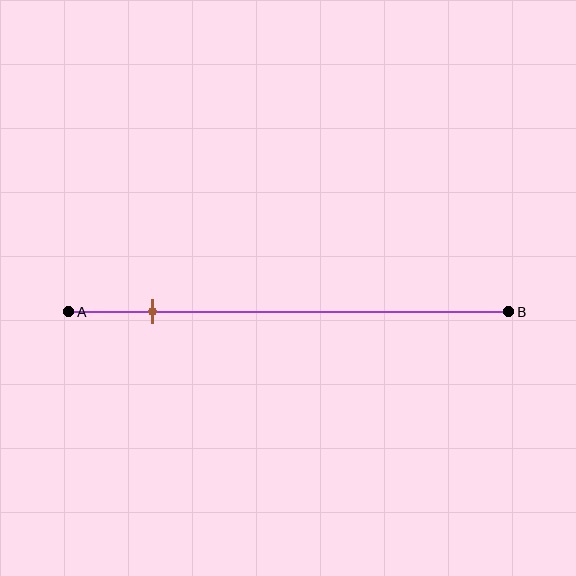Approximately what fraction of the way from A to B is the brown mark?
The brown mark is approximately 20% of the way from A to B.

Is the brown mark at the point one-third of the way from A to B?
No, the mark is at about 20% from A, not at the 33% one-third point.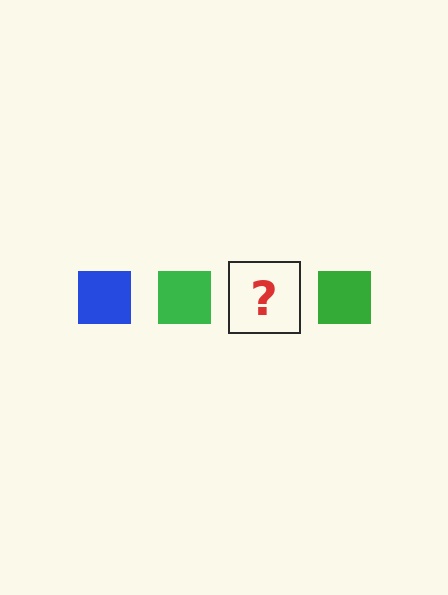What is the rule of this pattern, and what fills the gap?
The rule is that the pattern cycles through blue, green squares. The gap should be filled with a blue square.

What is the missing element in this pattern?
The missing element is a blue square.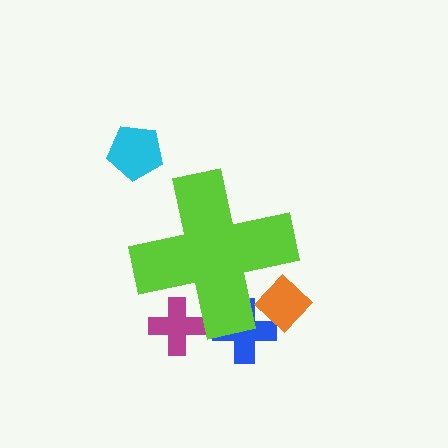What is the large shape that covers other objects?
A lime cross.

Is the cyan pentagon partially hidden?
No, the cyan pentagon is fully visible.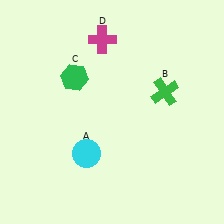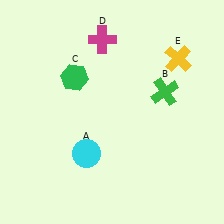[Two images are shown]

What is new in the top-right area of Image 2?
A yellow cross (E) was added in the top-right area of Image 2.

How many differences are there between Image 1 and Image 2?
There is 1 difference between the two images.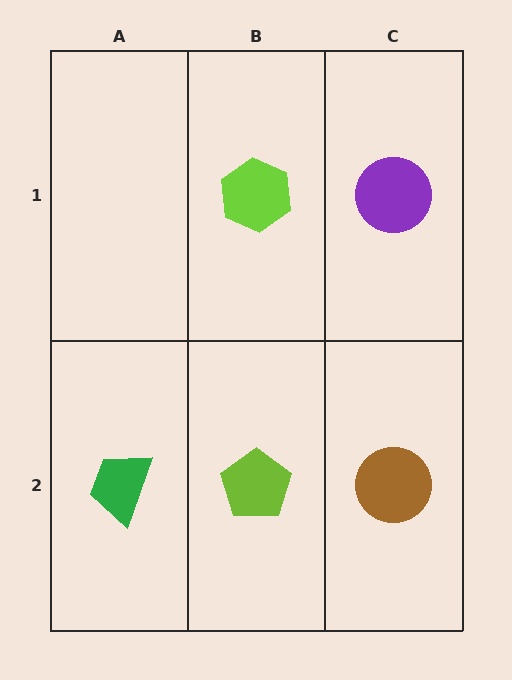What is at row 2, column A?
A green trapezoid.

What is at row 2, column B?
A lime pentagon.